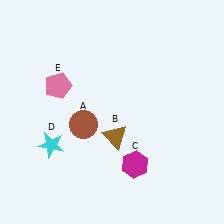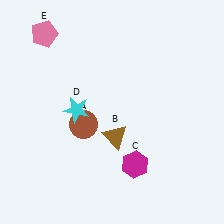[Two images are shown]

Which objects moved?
The objects that moved are: the cyan star (D), the pink pentagon (E).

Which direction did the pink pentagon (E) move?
The pink pentagon (E) moved up.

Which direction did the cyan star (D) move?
The cyan star (D) moved up.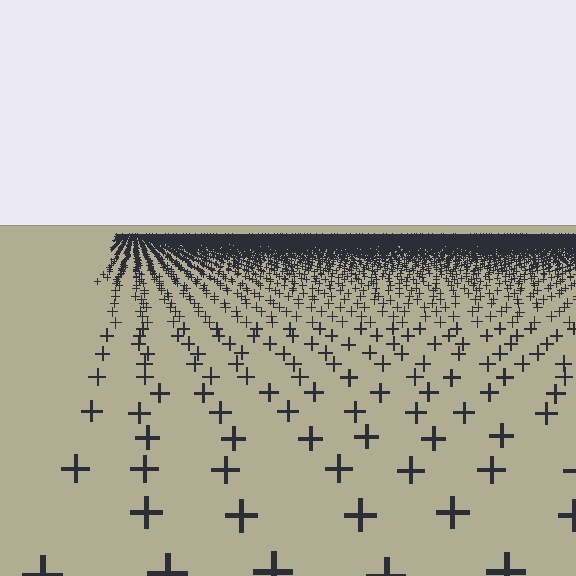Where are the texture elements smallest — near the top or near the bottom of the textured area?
Near the top.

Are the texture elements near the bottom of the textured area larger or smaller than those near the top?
Larger. Near the bottom, elements are closer to the viewer and appear at a bigger on-screen size.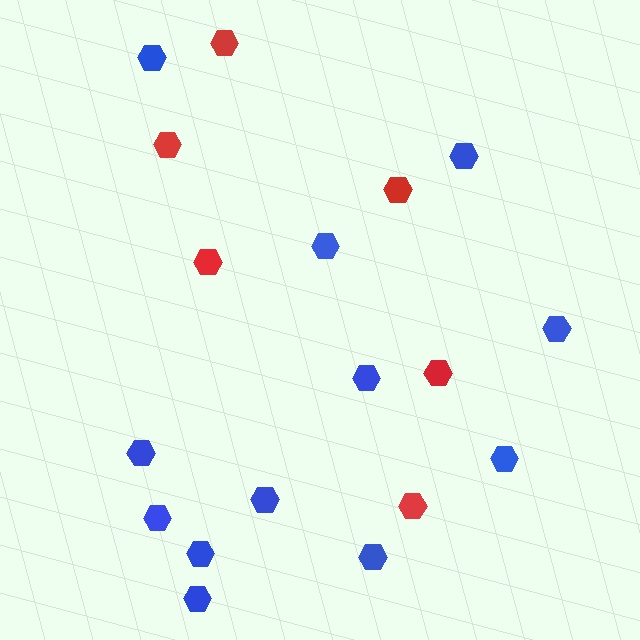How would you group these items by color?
There are 2 groups: one group of blue hexagons (12) and one group of red hexagons (6).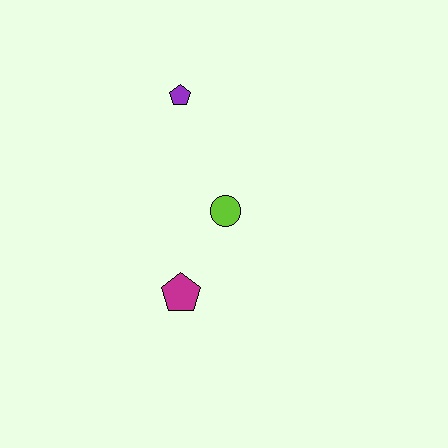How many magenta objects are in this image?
There is 1 magenta object.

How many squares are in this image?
There are no squares.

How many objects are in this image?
There are 3 objects.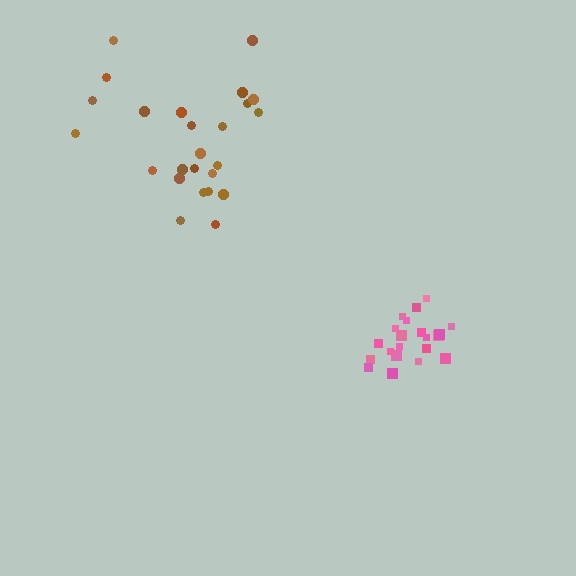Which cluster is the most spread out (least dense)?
Brown.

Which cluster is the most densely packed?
Pink.